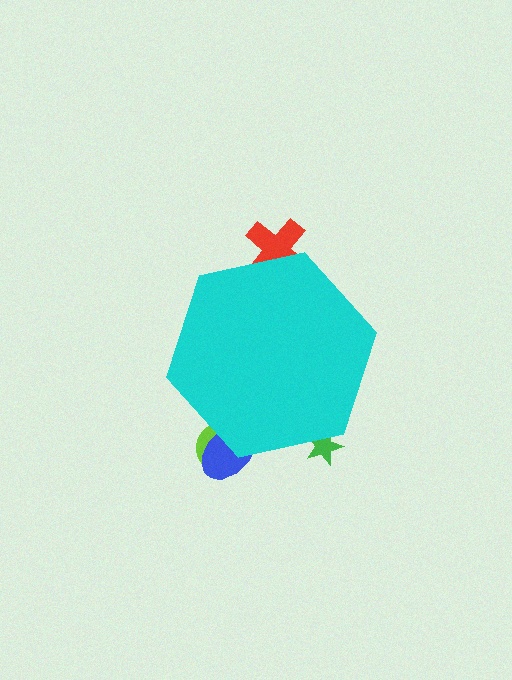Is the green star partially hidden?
Yes, the green star is partially hidden behind the cyan hexagon.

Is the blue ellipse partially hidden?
Yes, the blue ellipse is partially hidden behind the cyan hexagon.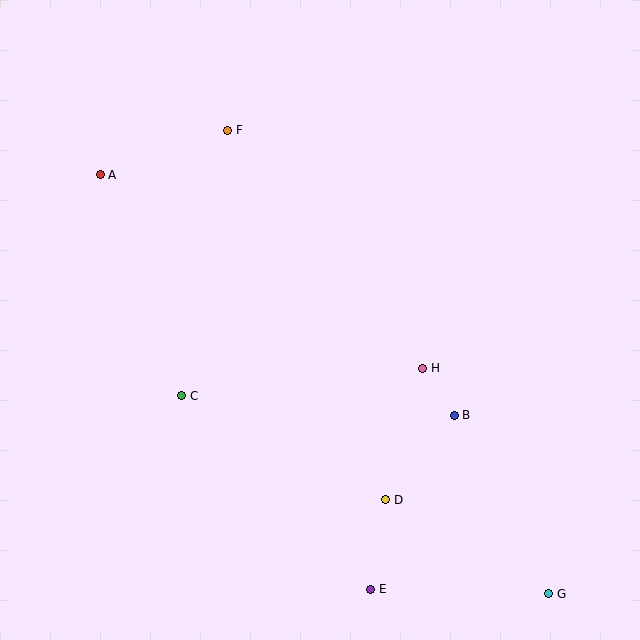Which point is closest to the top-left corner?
Point A is closest to the top-left corner.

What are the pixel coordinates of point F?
Point F is at (228, 130).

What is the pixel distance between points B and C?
The distance between B and C is 273 pixels.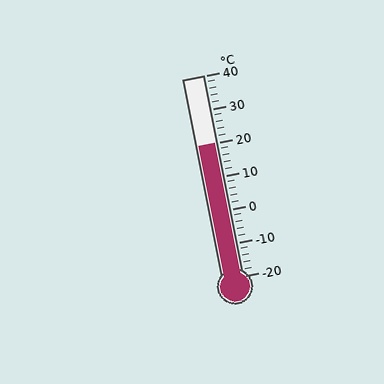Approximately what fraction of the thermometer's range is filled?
The thermometer is filled to approximately 65% of its range.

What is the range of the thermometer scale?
The thermometer scale ranges from -20°C to 40°C.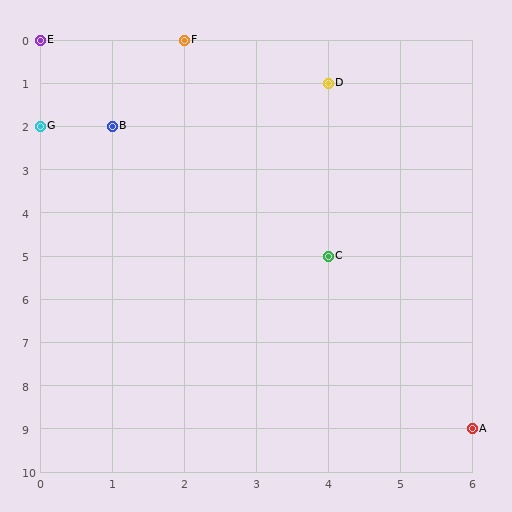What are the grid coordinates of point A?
Point A is at grid coordinates (6, 9).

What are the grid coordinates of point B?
Point B is at grid coordinates (1, 2).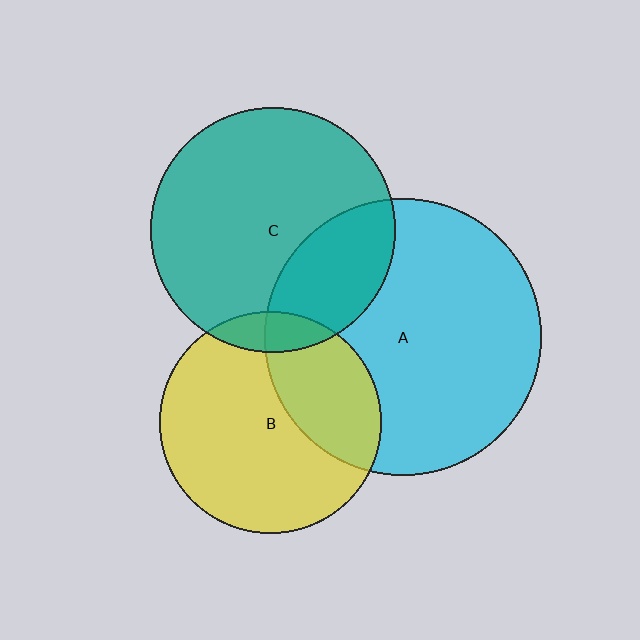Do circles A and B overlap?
Yes.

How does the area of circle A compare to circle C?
Approximately 1.3 times.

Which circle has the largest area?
Circle A (cyan).